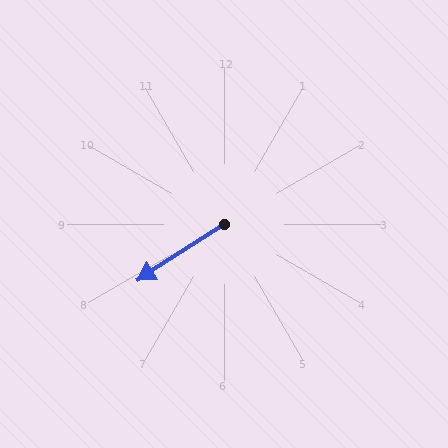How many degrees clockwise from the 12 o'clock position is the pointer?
Approximately 237 degrees.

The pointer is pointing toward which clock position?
Roughly 8 o'clock.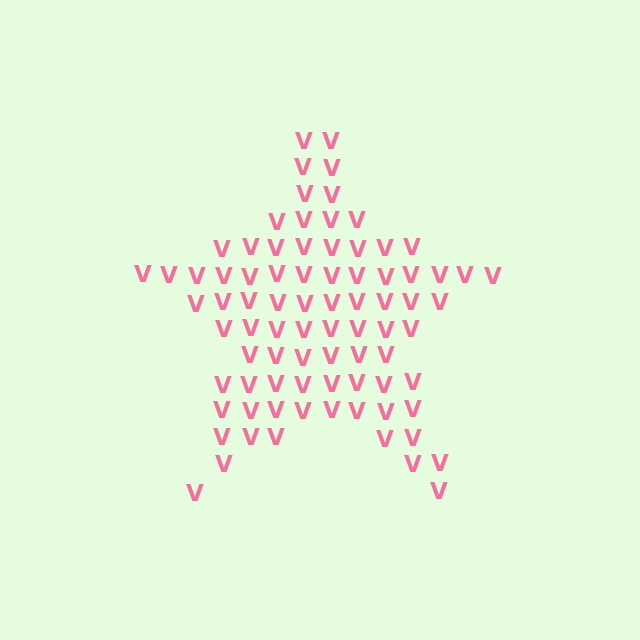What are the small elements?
The small elements are letter V's.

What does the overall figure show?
The overall figure shows a star.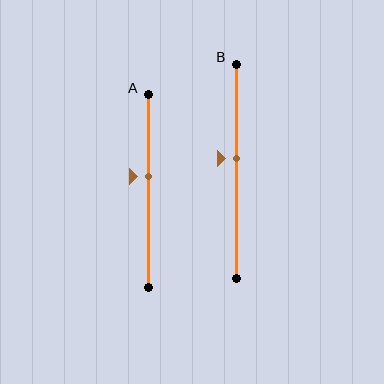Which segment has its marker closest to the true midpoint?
Segment B has its marker closest to the true midpoint.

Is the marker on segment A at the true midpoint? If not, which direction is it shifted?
No, the marker on segment A is shifted upward by about 8% of the segment length.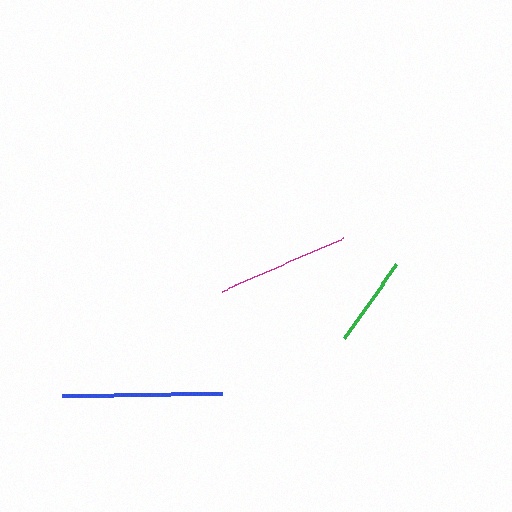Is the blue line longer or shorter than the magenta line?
The blue line is longer than the magenta line.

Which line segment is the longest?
The blue line is the longest at approximately 160 pixels.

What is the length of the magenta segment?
The magenta segment is approximately 132 pixels long.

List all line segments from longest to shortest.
From longest to shortest: blue, magenta, green.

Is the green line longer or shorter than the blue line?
The blue line is longer than the green line.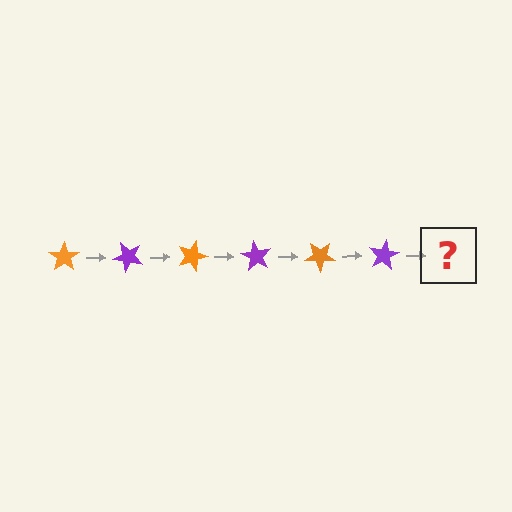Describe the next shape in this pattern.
It should be an orange star, rotated 270 degrees from the start.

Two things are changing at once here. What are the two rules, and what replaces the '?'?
The two rules are that it rotates 45 degrees each step and the color cycles through orange and purple. The '?' should be an orange star, rotated 270 degrees from the start.